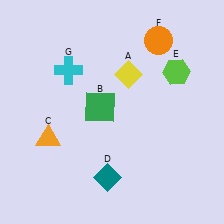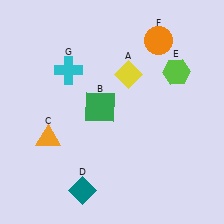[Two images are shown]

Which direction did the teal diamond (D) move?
The teal diamond (D) moved left.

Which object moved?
The teal diamond (D) moved left.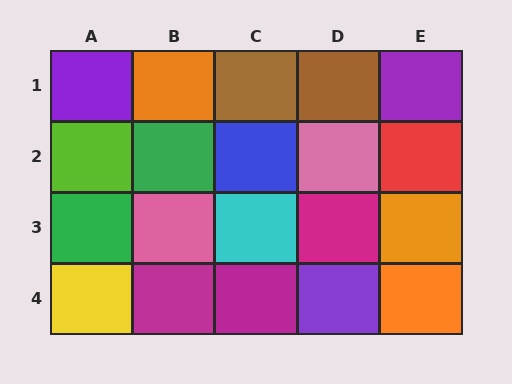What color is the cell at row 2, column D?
Pink.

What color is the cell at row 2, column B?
Green.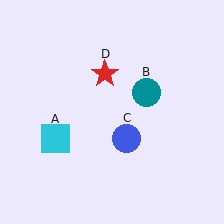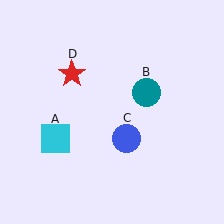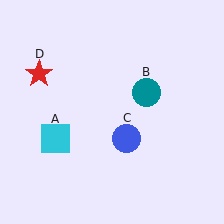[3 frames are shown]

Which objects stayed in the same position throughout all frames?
Cyan square (object A) and teal circle (object B) and blue circle (object C) remained stationary.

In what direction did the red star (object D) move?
The red star (object D) moved left.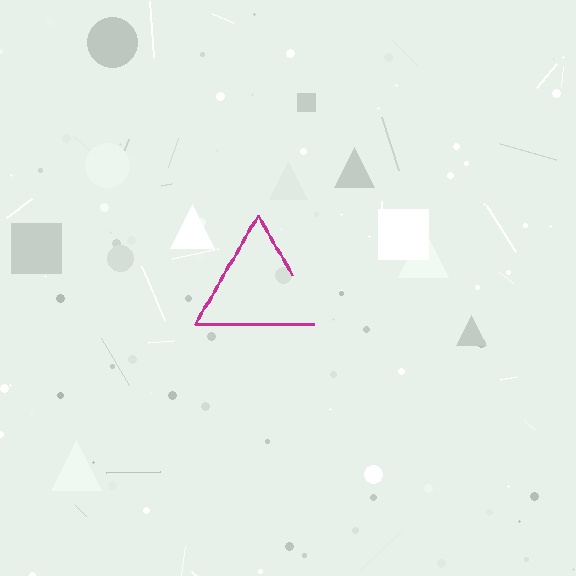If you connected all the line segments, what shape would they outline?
They would outline a triangle.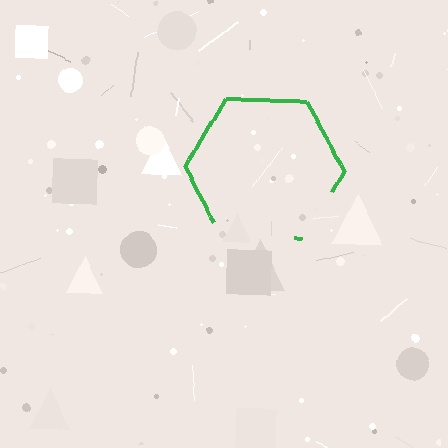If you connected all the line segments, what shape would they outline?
They would outline a hexagon.